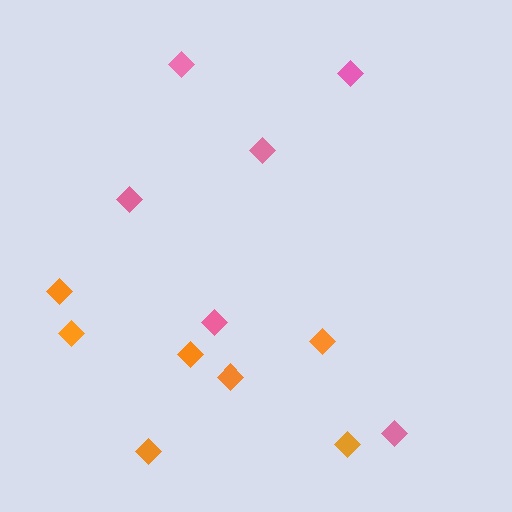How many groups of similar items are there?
There are 2 groups: one group of orange diamonds (7) and one group of pink diamonds (6).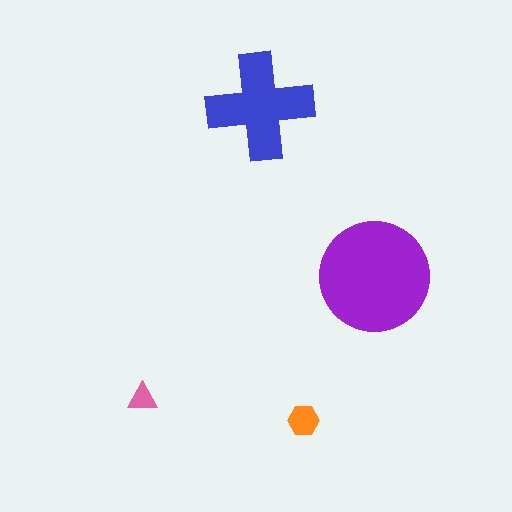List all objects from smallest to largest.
The pink triangle, the orange hexagon, the blue cross, the purple circle.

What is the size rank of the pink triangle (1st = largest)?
4th.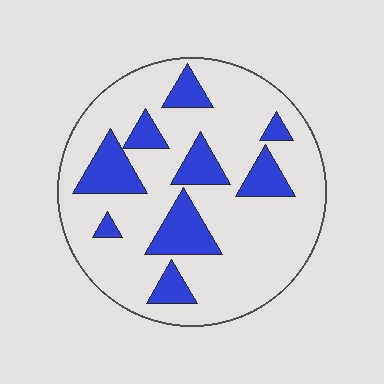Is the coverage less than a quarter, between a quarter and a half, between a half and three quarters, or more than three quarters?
Less than a quarter.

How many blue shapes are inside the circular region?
9.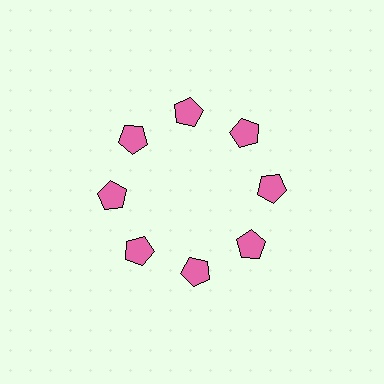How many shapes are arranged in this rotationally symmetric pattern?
There are 8 shapes, arranged in 8 groups of 1.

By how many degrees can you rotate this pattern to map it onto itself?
The pattern maps onto itself every 45 degrees of rotation.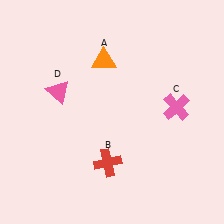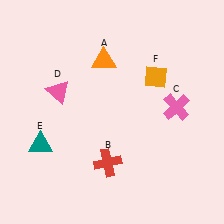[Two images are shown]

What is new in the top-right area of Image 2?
An orange diamond (F) was added in the top-right area of Image 2.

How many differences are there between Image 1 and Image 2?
There are 2 differences between the two images.